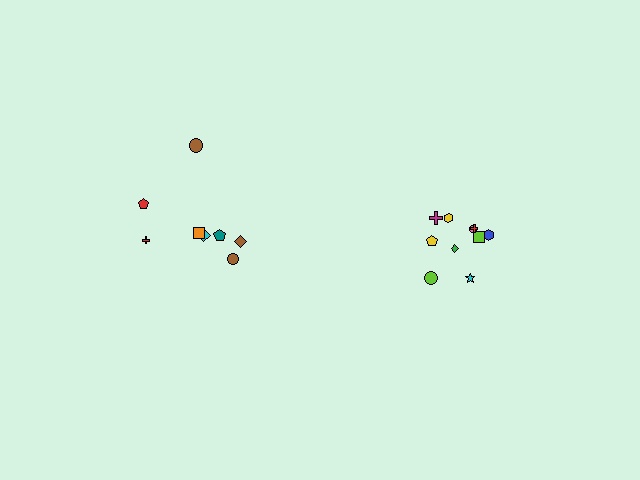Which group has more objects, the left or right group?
The right group.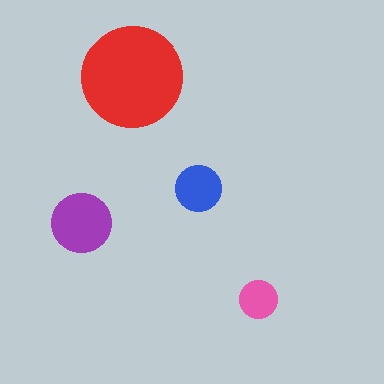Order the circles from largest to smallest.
the red one, the purple one, the blue one, the pink one.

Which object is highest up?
The red circle is topmost.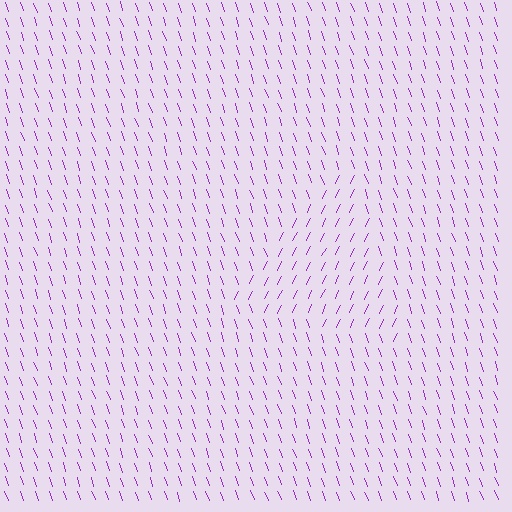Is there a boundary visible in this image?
Yes, there is a texture boundary formed by a change in line orientation.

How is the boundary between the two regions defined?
The boundary is defined purely by a change in line orientation (approximately 45 degrees difference). All lines are the same color and thickness.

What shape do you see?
I see a triangle.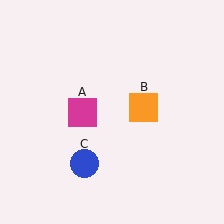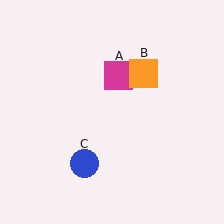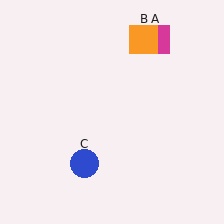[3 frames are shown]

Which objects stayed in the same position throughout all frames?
Blue circle (object C) remained stationary.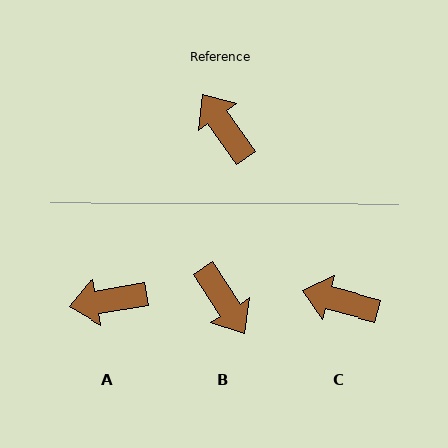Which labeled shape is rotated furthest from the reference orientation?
B, about 178 degrees away.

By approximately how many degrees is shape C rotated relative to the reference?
Approximately 40 degrees counter-clockwise.